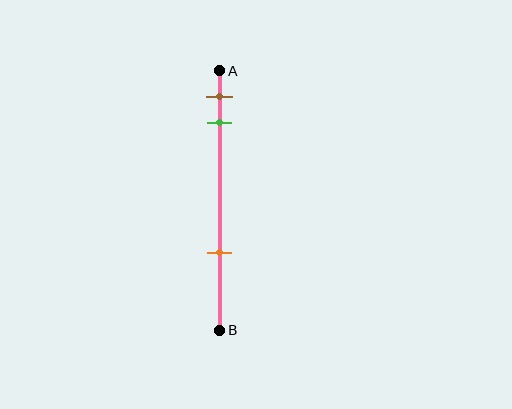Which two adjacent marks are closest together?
The brown and green marks are the closest adjacent pair.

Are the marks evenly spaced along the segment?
No, the marks are not evenly spaced.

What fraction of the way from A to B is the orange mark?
The orange mark is approximately 70% (0.7) of the way from A to B.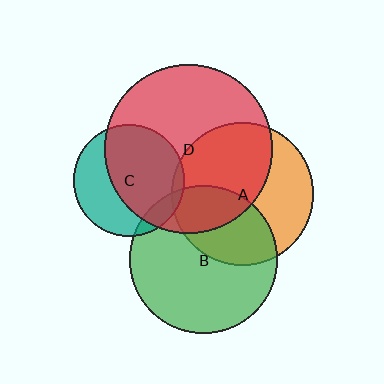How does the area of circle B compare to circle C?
Approximately 1.7 times.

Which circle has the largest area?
Circle D (red).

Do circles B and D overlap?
Yes.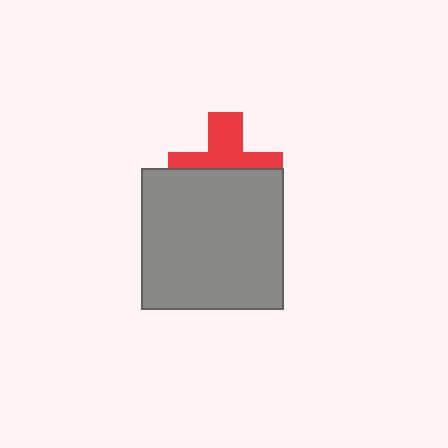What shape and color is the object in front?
The object in front is a gray square.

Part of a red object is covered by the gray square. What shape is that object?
It is a cross.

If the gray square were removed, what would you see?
You would see the complete red cross.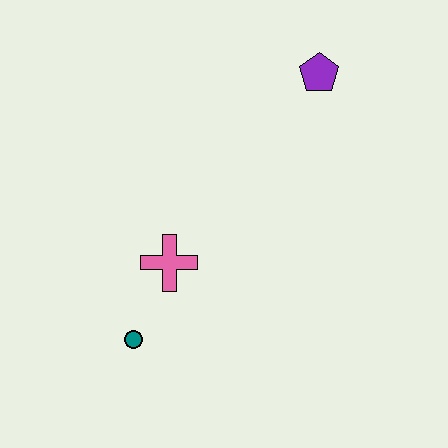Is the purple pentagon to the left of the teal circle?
No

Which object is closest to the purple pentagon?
The pink cross is closest to the purple pentagon.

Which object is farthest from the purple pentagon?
The teal circle is farthest from the purple pentagon.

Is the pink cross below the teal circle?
No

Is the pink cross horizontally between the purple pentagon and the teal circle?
Yes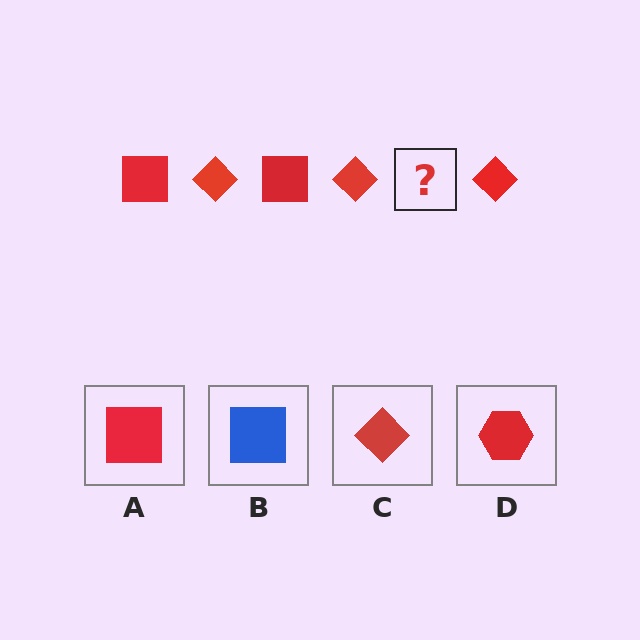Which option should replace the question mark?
Option A.